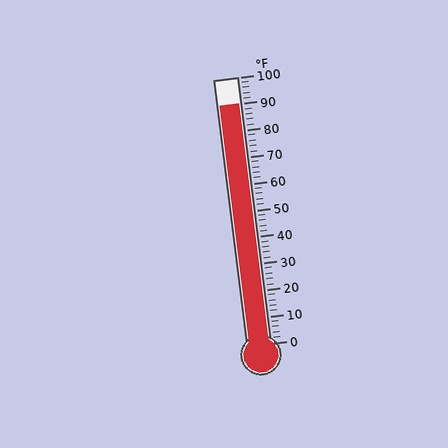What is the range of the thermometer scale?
The thermometer scale ranges from 0°F to 100°F.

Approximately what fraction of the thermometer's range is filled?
The thermometer is filled to approximately 90% of its range.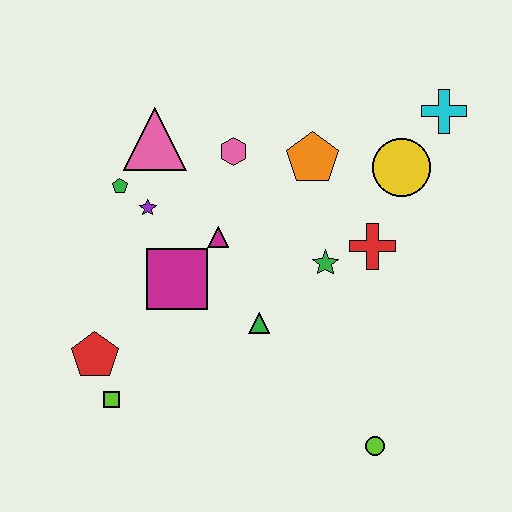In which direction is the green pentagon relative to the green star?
The green pentagon is to the left of the green star.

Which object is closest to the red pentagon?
The lime square is closest to the red pentagon.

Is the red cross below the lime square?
No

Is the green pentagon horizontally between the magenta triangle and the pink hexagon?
No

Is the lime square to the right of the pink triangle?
No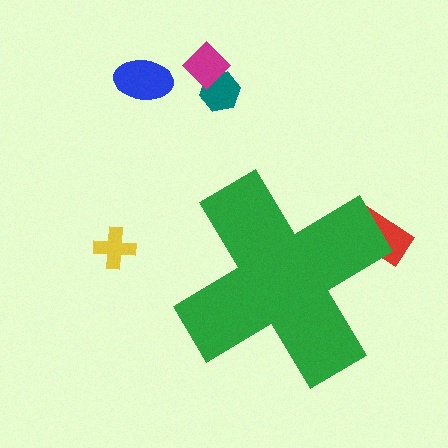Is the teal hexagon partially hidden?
No, the teal hexagon is fully visible.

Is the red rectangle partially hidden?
Yes, the red rectangle is partially hidden behind the green cross.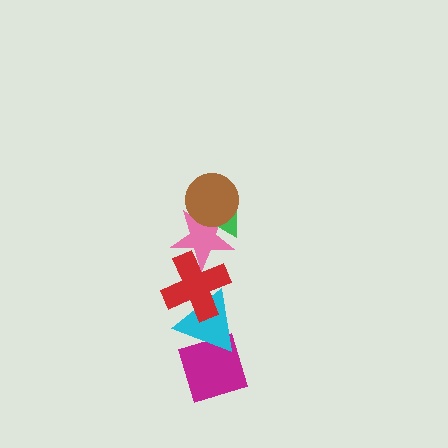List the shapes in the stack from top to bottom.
From top to bottom: the brown circle, the green triangle, the pink star, the red cross, the cyan triangle, the magenta diamond.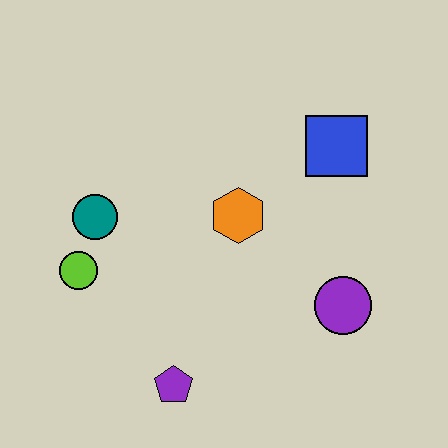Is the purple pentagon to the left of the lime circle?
No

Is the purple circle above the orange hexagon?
No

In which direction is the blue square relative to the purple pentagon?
The blue square is above the purple pentagon.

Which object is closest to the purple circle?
The orange hexagon is closest to the purple circle.